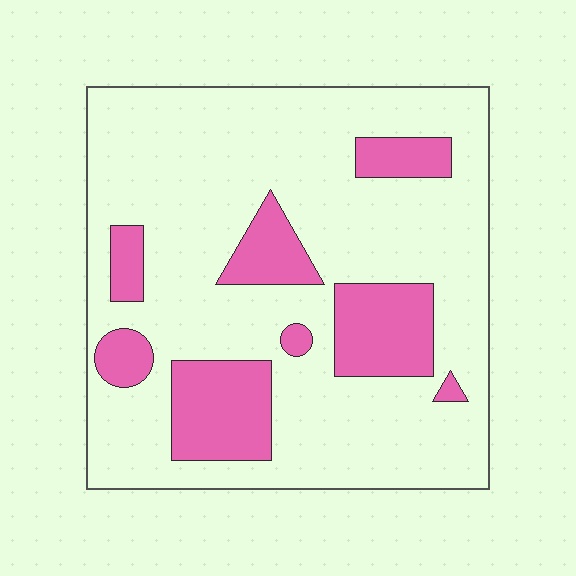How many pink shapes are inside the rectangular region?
8.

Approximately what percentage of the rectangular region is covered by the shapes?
Approximately 20%.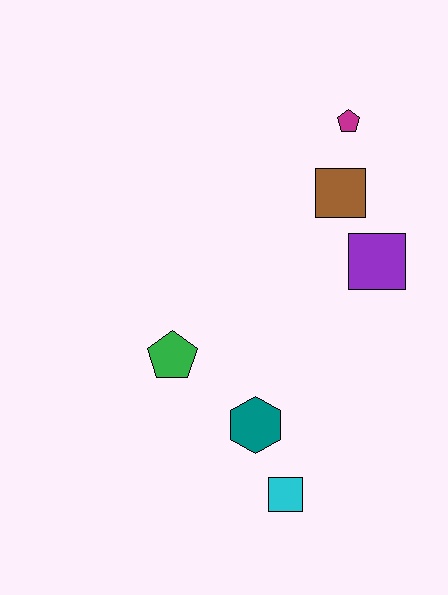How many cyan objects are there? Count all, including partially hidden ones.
There is 1 cyan object.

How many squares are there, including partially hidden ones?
There are 3 squares.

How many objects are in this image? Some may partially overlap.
There are 6 objects.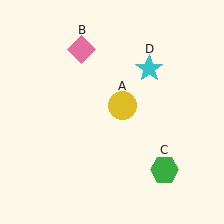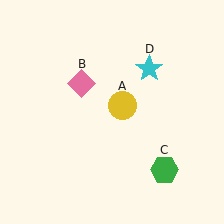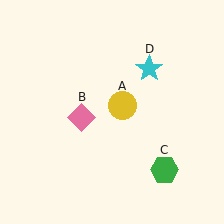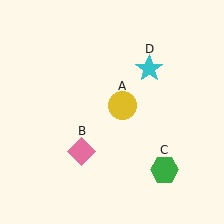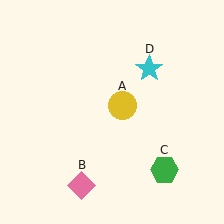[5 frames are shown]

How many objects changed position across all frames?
1 object changed position: pink diamond (object B).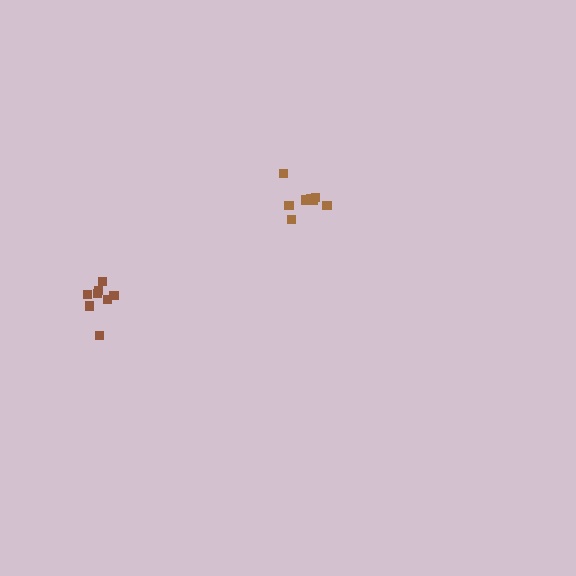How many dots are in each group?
Group 1: 8 dots, Group 2: 8 dots (16 total).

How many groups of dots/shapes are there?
There are 2 groups.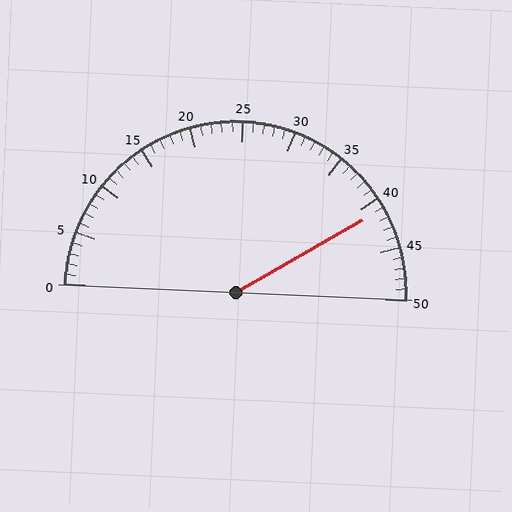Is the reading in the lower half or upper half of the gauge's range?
The reading is in the upper half of the range (0 to 50).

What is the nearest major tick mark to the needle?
The nearest major tick mark is 40.